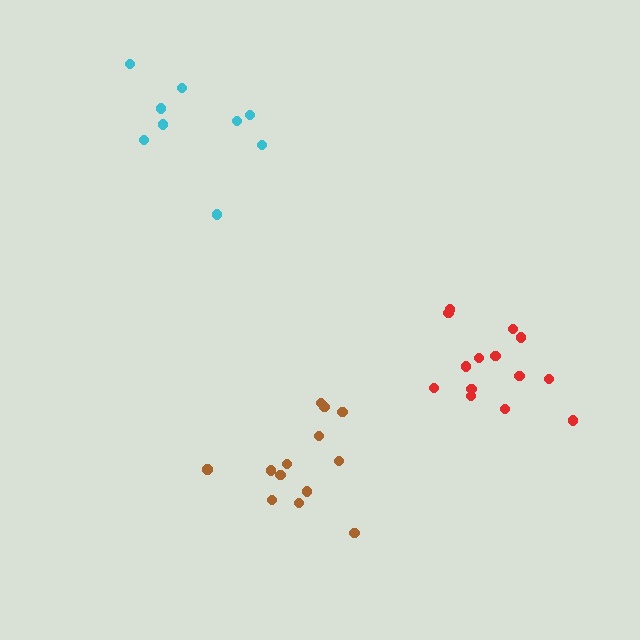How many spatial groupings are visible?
There are 3 spatial groupings.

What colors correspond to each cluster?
The clusters are colored: brown, cyan, red.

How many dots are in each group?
Group 1: 13 dots, Group 2: 9 dots, Group 3: 14 dots (36 total).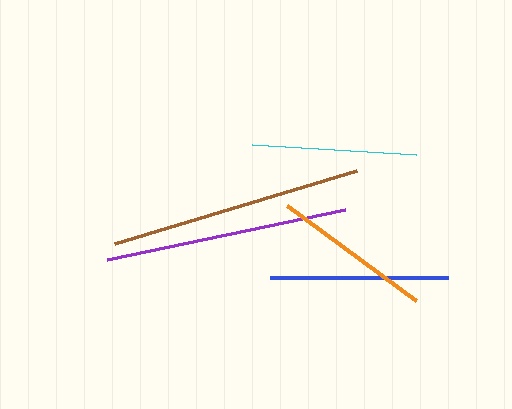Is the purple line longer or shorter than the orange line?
The purple line is longer than the orange line.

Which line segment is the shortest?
The orange line is the shortest at approximately 161 pixels.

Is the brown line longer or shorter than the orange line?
The brown line is longer than the orange line.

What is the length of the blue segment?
The blue segment is approximately 178 pixels long.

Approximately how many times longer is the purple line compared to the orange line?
The purple line is approximately 1.5 times the length of the orange line.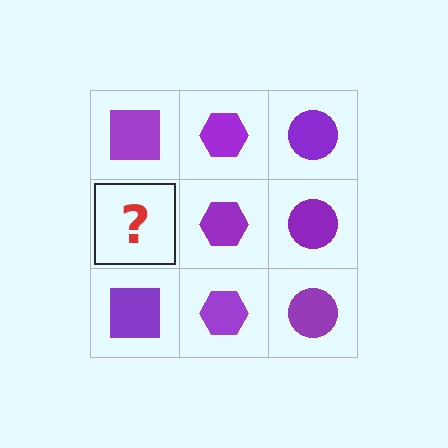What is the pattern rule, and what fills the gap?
The rule is that each column has a consistent shape. The gap should be filled with a purple square.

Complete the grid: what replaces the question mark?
The question mark should be replaced with a purple square.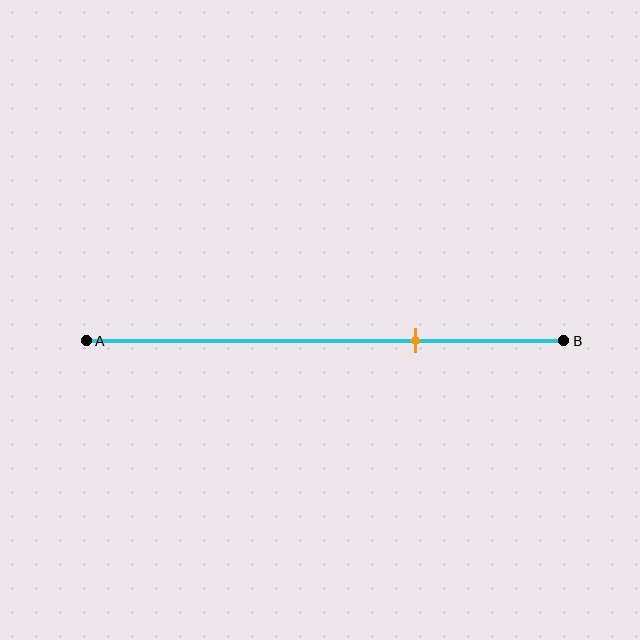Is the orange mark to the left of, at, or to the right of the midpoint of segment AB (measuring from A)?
The orange mark is to the right of the midpoint of segment AB.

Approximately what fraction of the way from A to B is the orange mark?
The orange mark is approximately 70% of the way from A to B.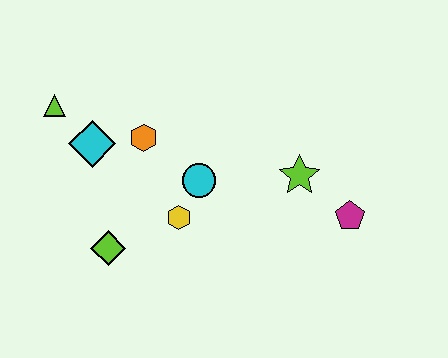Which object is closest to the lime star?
The magenta pentagon is closest to the lime star.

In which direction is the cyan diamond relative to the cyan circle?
The cyan diamond is to the left of the cyan circle.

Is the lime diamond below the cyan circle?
Yes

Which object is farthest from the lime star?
The lime triangle is farthest from the lime star.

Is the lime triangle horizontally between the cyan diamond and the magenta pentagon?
No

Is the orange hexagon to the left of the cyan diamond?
No